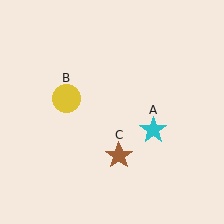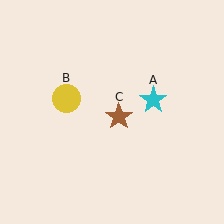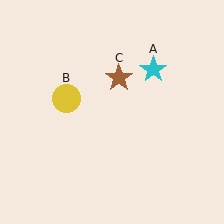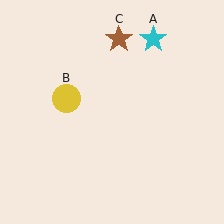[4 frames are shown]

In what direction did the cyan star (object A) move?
The cyan star (object A) moved up.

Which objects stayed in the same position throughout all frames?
Yellow circle (object B) remained stationary.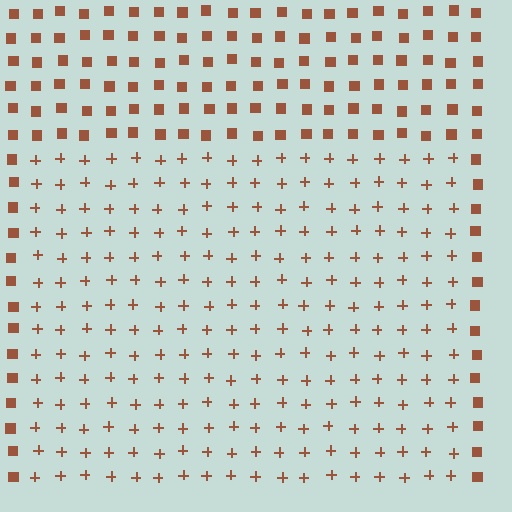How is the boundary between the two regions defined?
The boundary is defined by a change in element shape: plus signs inside vs. squares outside. All elements share the same color and spacing.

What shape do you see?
I see a rectangle.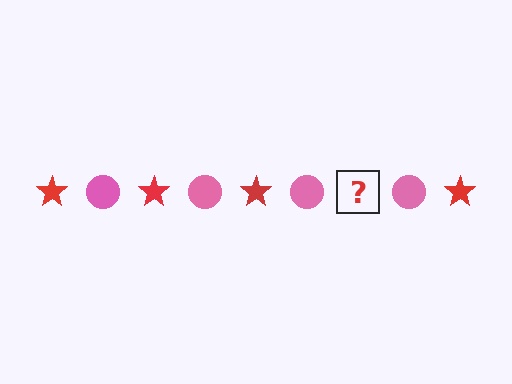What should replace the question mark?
The question mark should be replaced with a red star.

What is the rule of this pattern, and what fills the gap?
The rule is that the pattern alternates between red star and pink circle. The gap should be filled with a red star.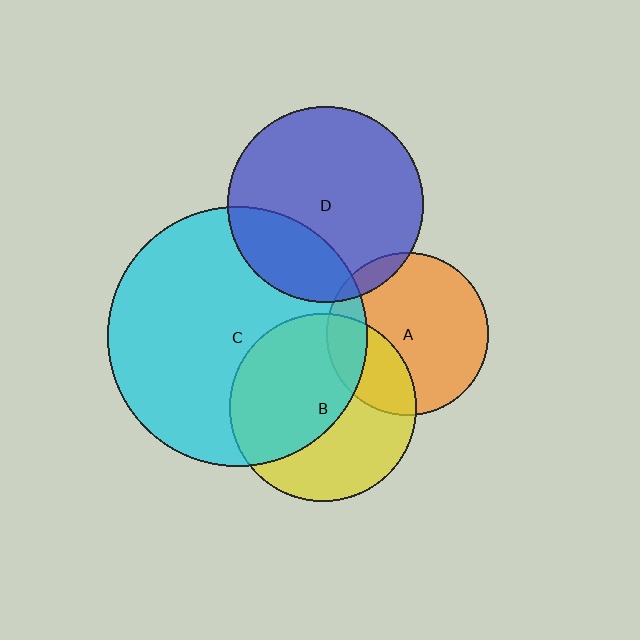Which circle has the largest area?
Circle C (cyan).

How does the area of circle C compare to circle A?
Approximately 2.6 times.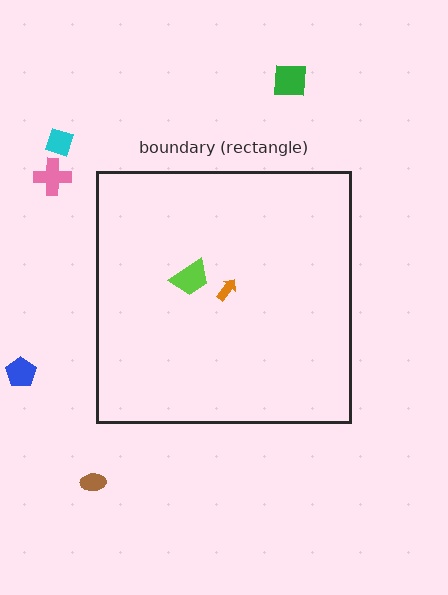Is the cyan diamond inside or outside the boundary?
Outside.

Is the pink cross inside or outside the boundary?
Outside.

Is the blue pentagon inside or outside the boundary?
Outside.